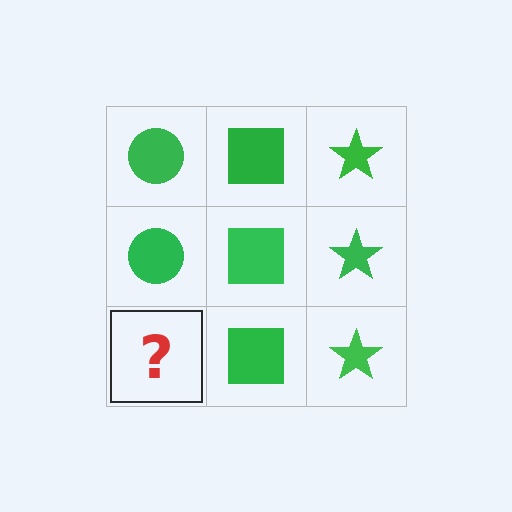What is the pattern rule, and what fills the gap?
The rule is that each column has a consistent shape. The gap should be filled with a green circle.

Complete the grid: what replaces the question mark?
The question mark should be replaced with a green circle.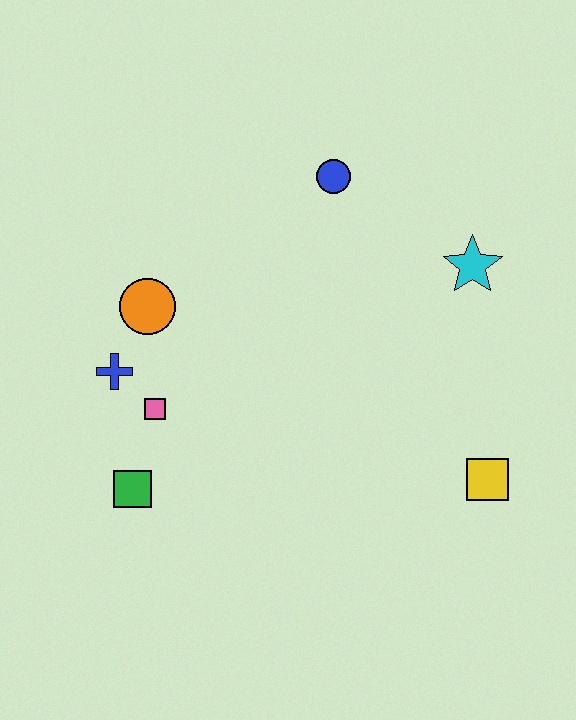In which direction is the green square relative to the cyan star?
The green square is to the left of the cyan star.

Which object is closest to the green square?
The pink square is closest to the green square.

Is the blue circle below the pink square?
No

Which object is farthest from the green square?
The cyan star is farthest from the green square.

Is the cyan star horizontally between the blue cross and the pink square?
No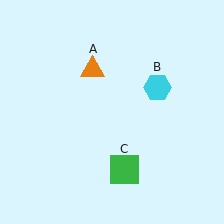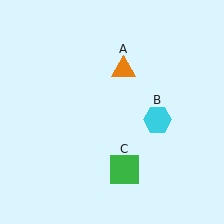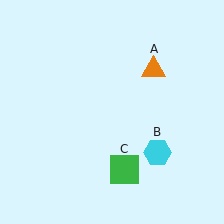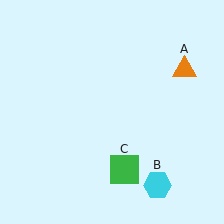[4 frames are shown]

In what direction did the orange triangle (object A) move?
The orange triangle (object A) moved right.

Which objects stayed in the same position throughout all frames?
Green square (object C) remained stationary.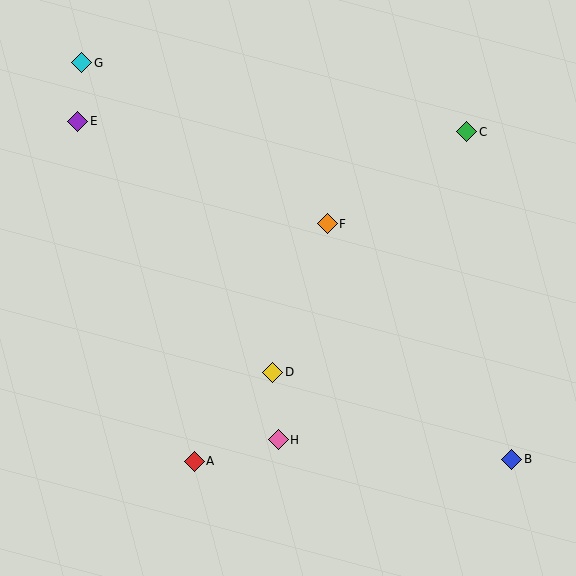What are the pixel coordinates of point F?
Point F is at (327, 224).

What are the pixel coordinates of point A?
Point A is at (194, 461).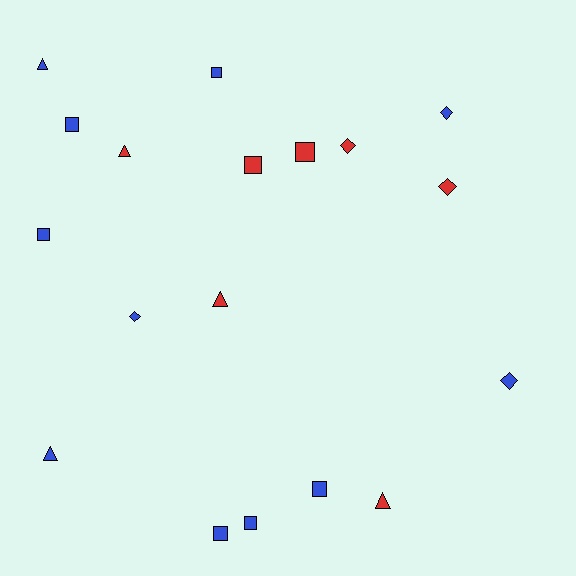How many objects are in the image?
There are 18 objects.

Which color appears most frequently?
Blue, with 11 objects.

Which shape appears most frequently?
Square, with 8 objects.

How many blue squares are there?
There are 6 blue squares.